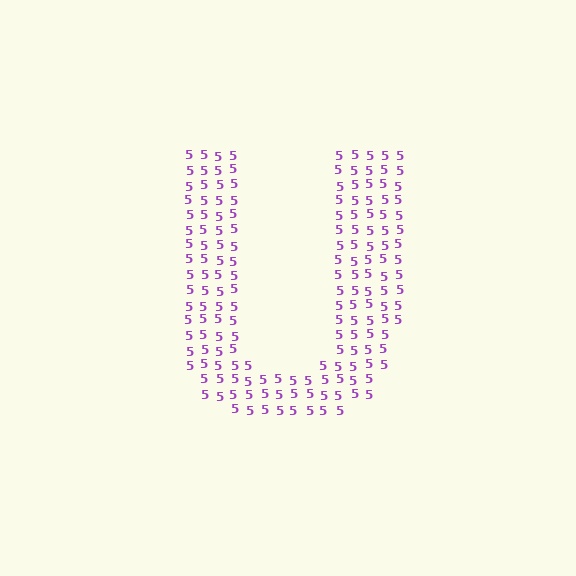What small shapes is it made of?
It is made of small digit 5's.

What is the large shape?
The large shape is the letter U.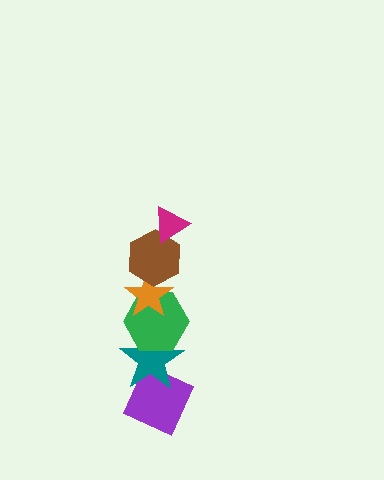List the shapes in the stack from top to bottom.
From top to bottom: the magenta triangle, the brown hexagon, the orange star, the green hexagon, the teal star, the purple diamond.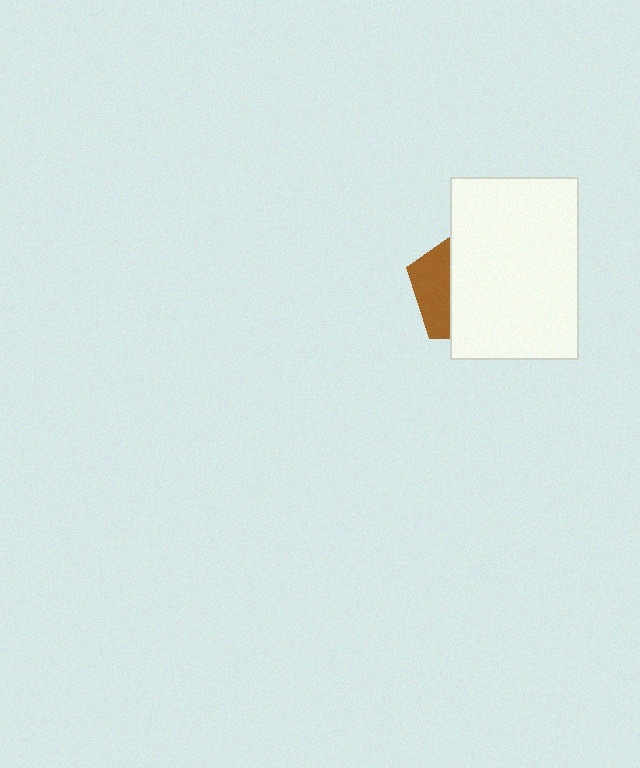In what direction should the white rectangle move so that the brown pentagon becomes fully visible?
The white rectangle should move right. That is the shortest direction to clear the overlap and leave the brown pentagon fully visible.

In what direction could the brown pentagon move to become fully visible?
The brown pentagon could move left. That would shift it out from behind the white rectangle entirely.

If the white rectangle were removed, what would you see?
You would see the complete brown pentagon.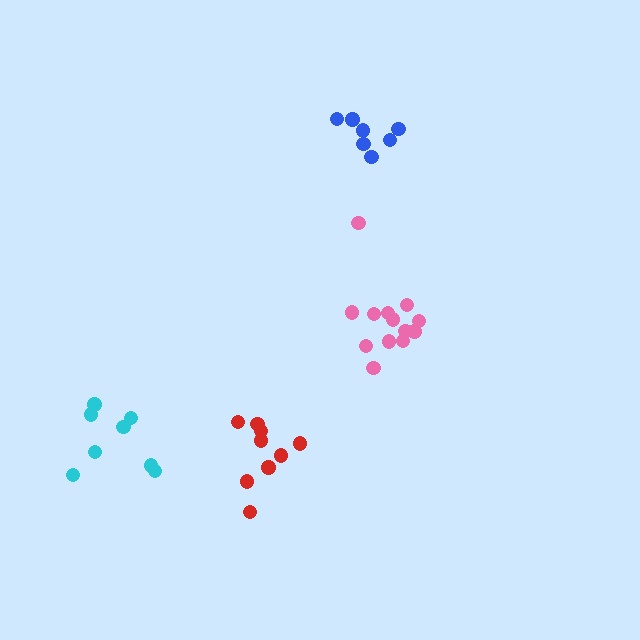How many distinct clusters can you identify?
There are 4 distinct clusters.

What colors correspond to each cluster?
The clusters are colored: red, pink, blue, cyan.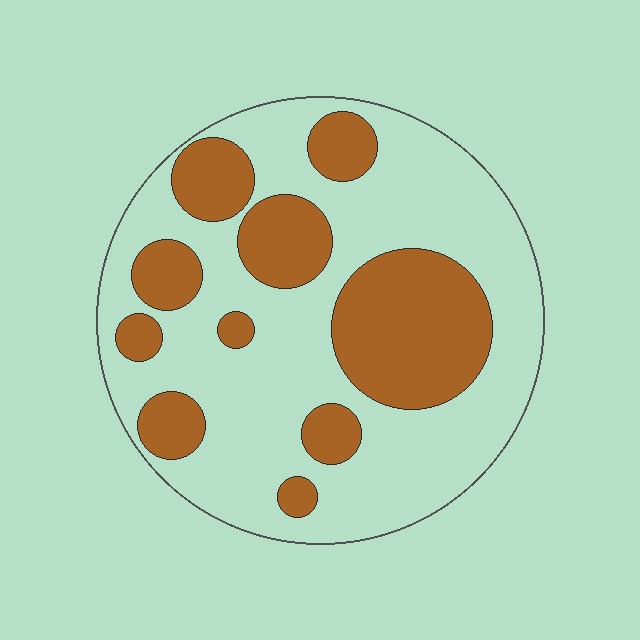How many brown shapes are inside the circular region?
10.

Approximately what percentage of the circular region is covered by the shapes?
Approximately 35%.